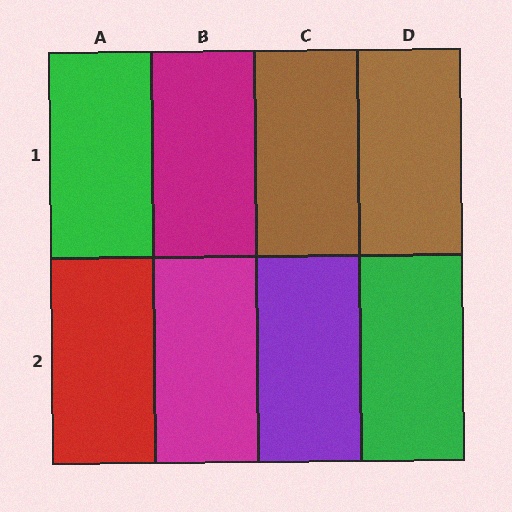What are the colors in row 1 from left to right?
Green, magenta, brown, brown.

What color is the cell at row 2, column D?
Green.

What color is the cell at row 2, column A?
Red.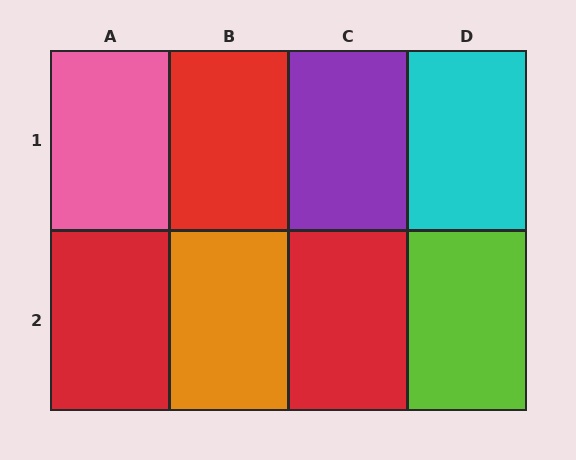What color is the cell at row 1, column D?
Cyan.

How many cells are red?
3 cells are red.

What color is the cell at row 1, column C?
Purple.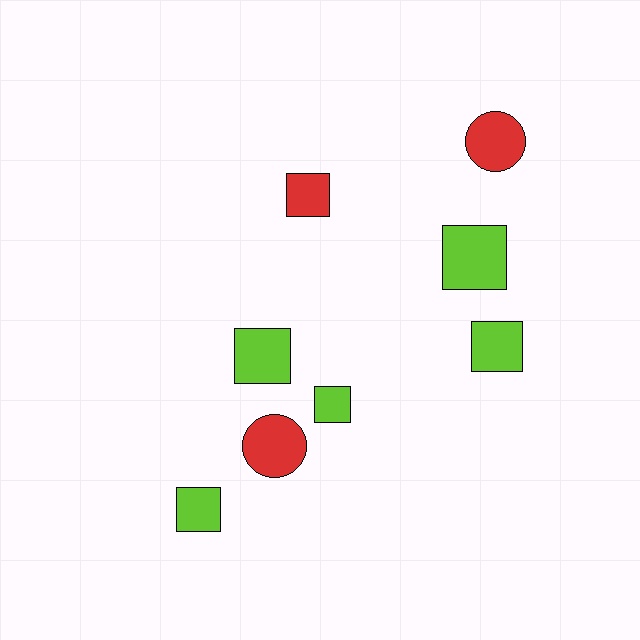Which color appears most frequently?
Lime, with 5 objects.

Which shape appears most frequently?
Square, with 6 objects.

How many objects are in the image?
There are 8 objects.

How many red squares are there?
There is 1 red square.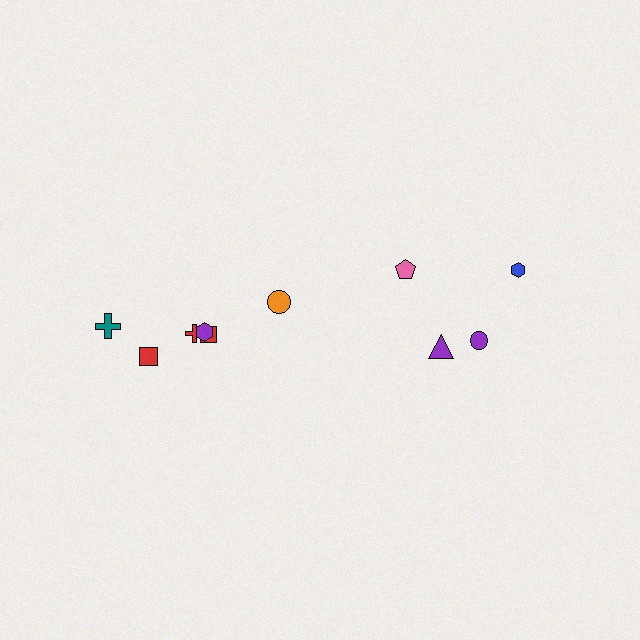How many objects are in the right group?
There are 4 objects.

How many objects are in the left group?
There are 6 objects.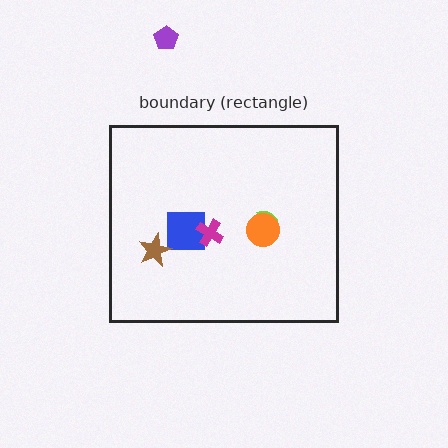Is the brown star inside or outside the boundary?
Inside.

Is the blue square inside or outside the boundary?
Inside.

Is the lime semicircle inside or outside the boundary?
Inside.